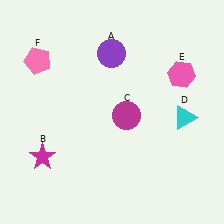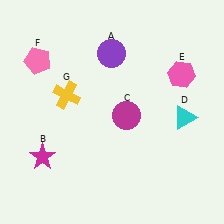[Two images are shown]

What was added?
A yellow cross (G) was added in Image 2.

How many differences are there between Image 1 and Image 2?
There is 1 difference between the two images.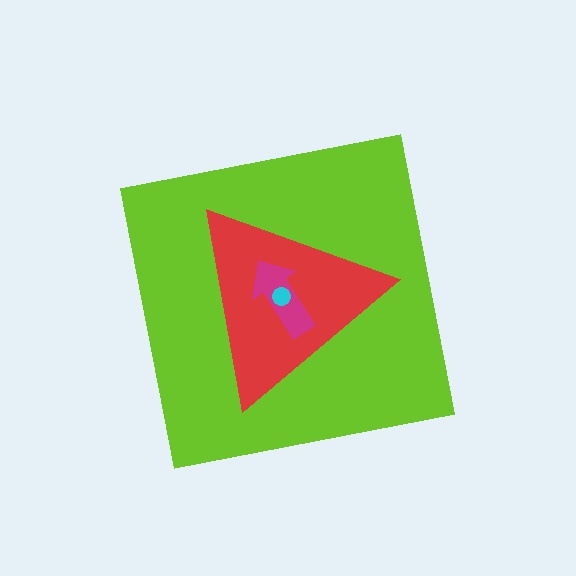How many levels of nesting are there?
4.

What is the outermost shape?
The lime square.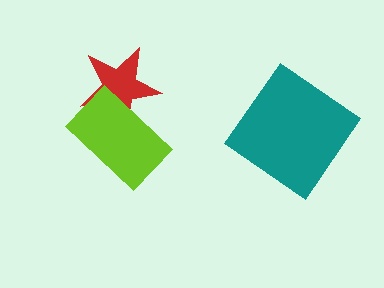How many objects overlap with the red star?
1 object overlaps with the red star.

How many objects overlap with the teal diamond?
0 objects overlap with the teal diamond.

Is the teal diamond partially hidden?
No, no other shape covers it.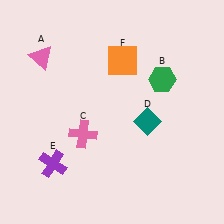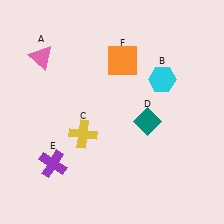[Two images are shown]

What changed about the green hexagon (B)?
In Image 1, B is green. In Image 2, it changed to cyan.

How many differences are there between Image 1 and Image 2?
There are 2 differences between the two images.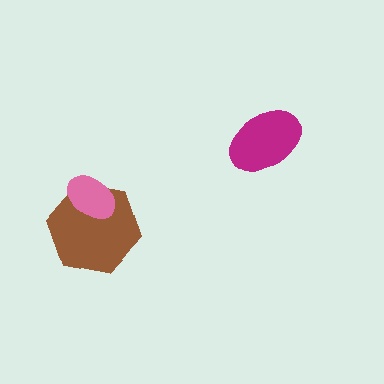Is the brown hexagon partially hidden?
Yes, it is partially covered by another shape.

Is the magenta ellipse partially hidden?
No, no other shape covers it.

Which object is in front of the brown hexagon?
The pink ellipse is in front of the brown hexagon.